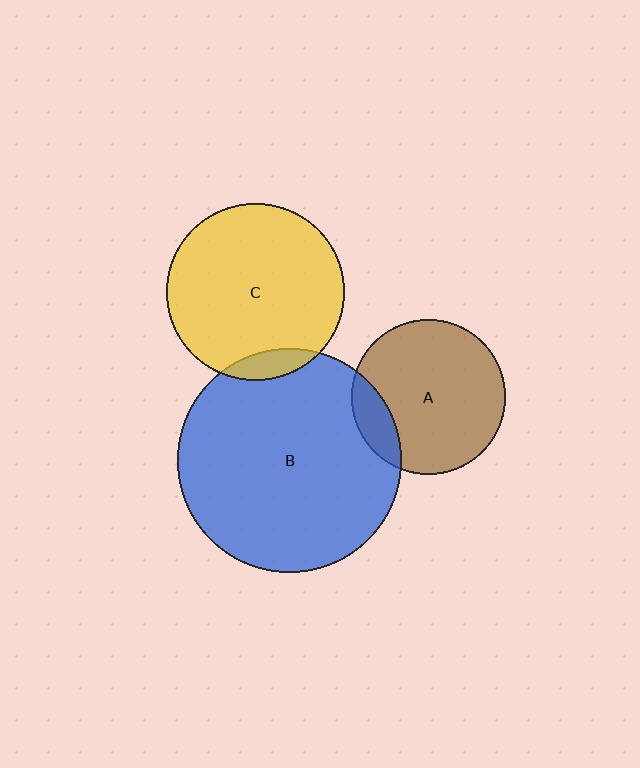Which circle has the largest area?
Circle B (blue).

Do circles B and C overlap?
Yes.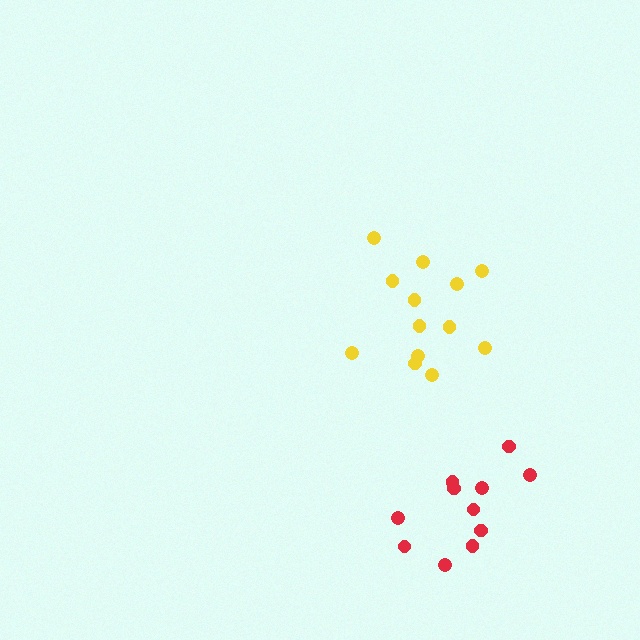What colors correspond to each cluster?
The clusters are colored: red, yellow.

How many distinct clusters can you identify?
There are 2 distinct clusters.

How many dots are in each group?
Group 1: 11 dots, Group 2: 13 dots (24 total).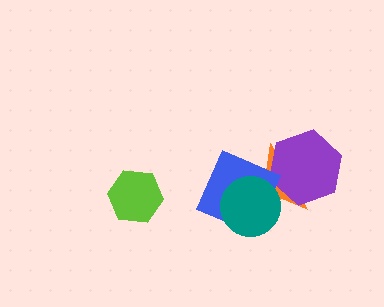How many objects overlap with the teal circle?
2 objects overlap with the teal circle.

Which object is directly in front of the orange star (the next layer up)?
The purple hexagon is directly in front of the orange star.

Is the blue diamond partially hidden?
Yes, it is partially covered by another shape.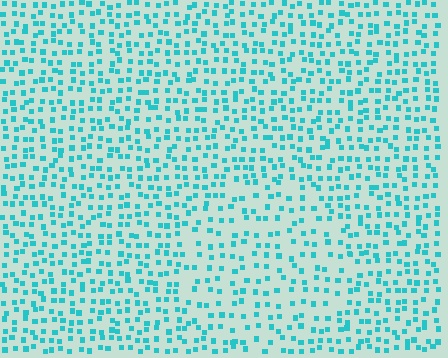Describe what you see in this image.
The image contains small cyan elements arranged at two different densities. A circle-shaped region is visible where the elements are less densely packed than the surrounding area.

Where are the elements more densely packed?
The elements are more densely packed outside the circle boundary.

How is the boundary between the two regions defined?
The boundary is defined by a change in element density (approximately 1.6x ratio). All elements are the same color, size, and shape.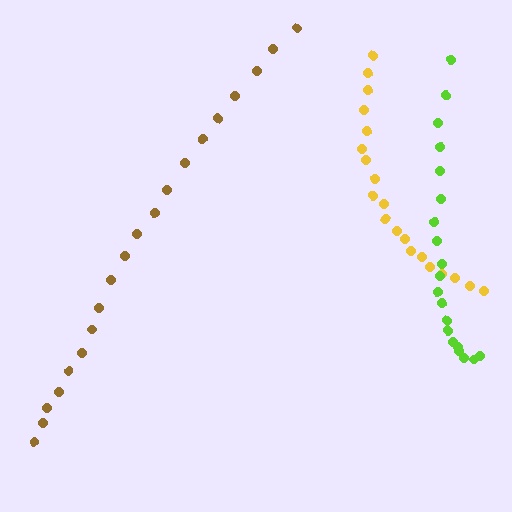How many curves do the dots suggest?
There are 3 distinct paths.